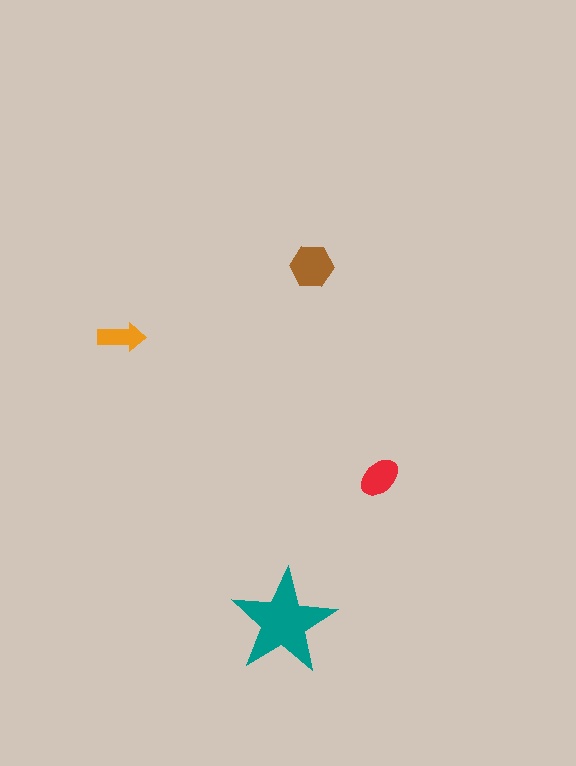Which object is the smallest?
The orange arrow.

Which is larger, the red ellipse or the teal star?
The teal star.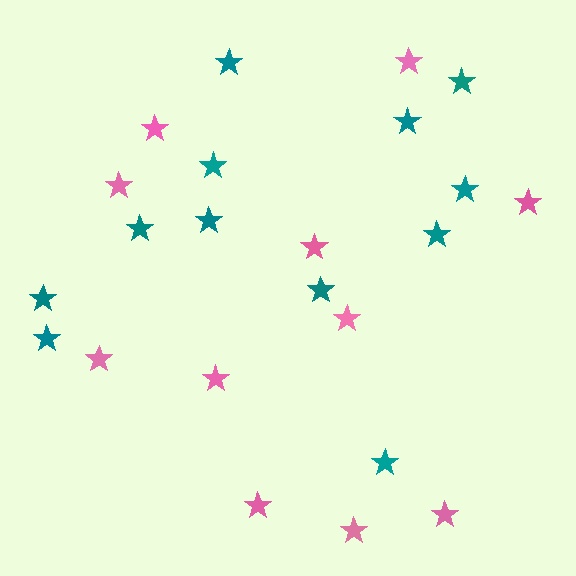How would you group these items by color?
There are 2 groups: one group of teal stars (12) and one group of pink stars (11).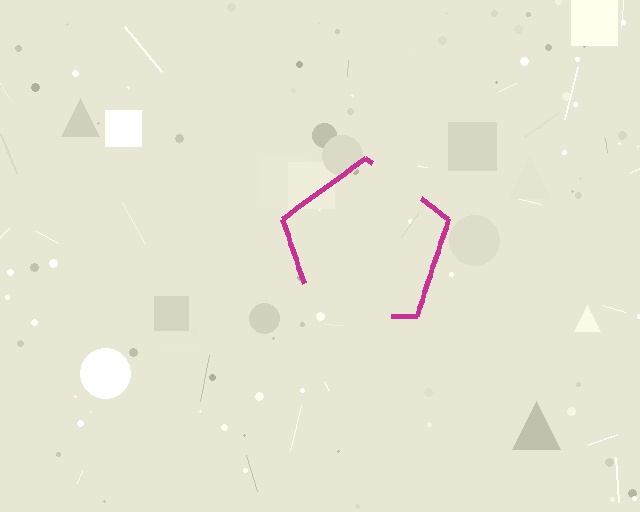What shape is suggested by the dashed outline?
The dashed outline suggests a pentagon.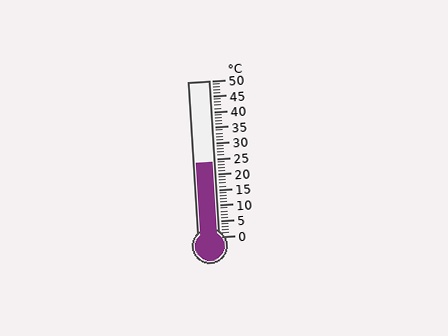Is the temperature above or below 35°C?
The temperature is below 35°C.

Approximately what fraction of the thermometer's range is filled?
The thermometer is filled to approximately 50% of its range.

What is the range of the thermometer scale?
The thermometer scale ranges from 0°C to 50°C.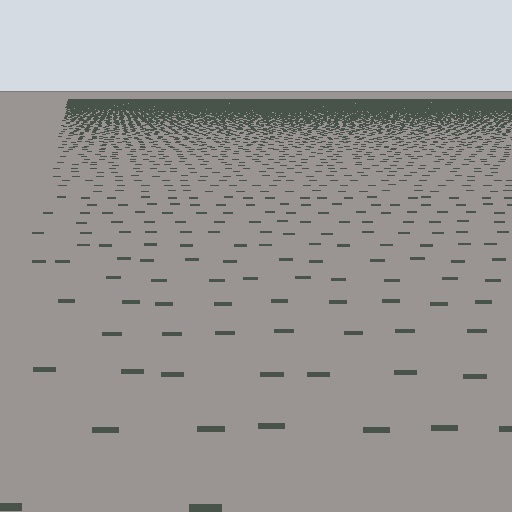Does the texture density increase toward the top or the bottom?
Density increases toward the top.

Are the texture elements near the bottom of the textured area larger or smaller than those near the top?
Larger. Near the bottom, elements are closer to the viewer and appear at a bigger on-screen size.